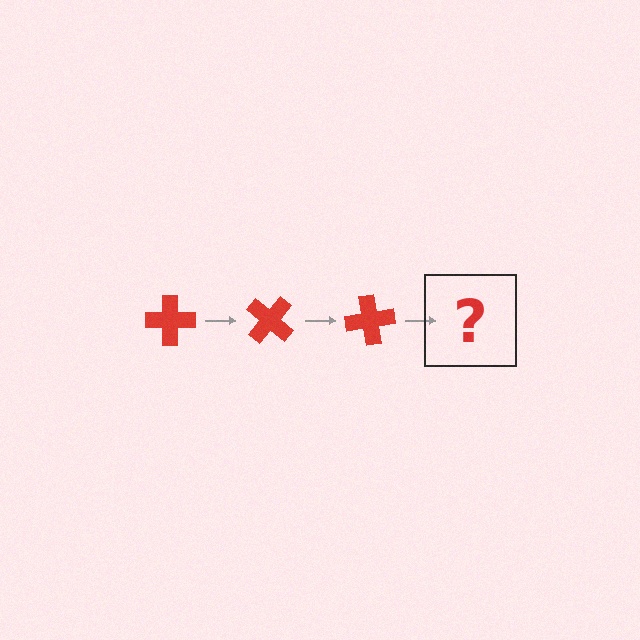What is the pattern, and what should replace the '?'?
The pattern is that the cross rotates 40 degrees each step. The '?' should be a red cross rotated 120 degrees.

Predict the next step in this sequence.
The next step is a red cross rotated 120 degrees.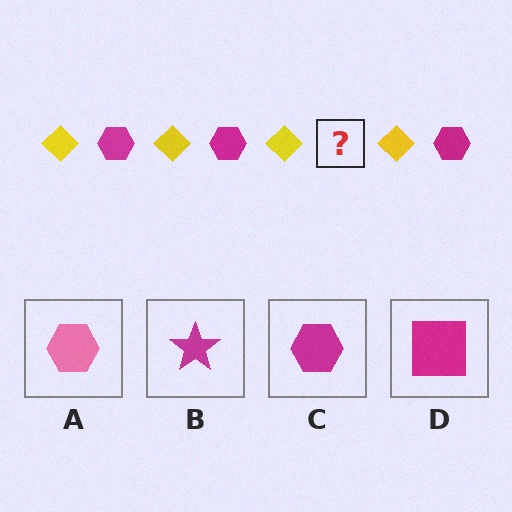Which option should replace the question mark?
Option C.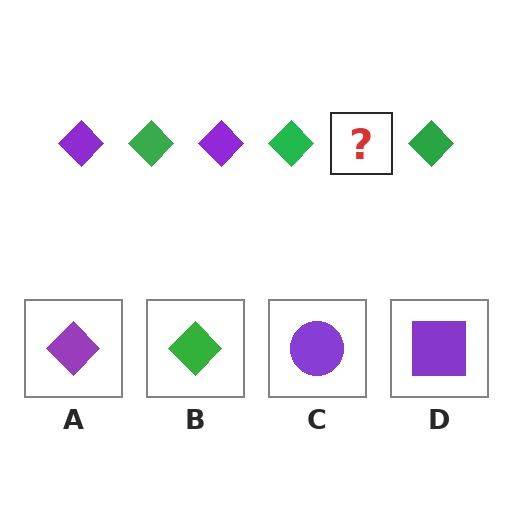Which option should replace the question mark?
Option A.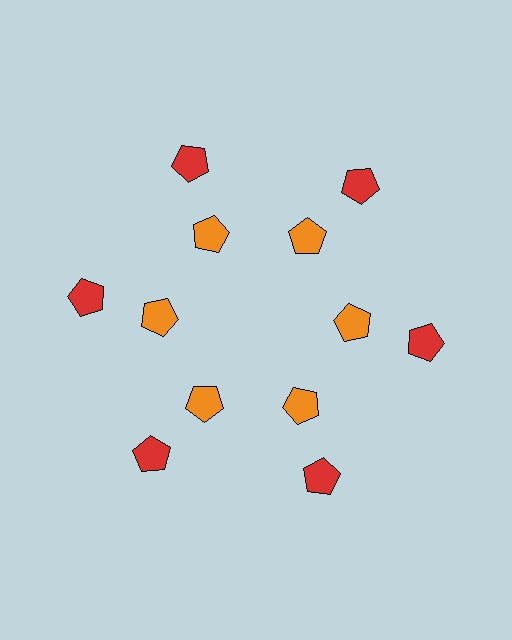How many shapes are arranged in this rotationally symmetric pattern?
There are 12 shapes, arranged in 6 groups of 2.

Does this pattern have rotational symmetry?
Yes, this pattern has 6-fold rotational symmetry. It looks the same after rotating 60 degrees around the center.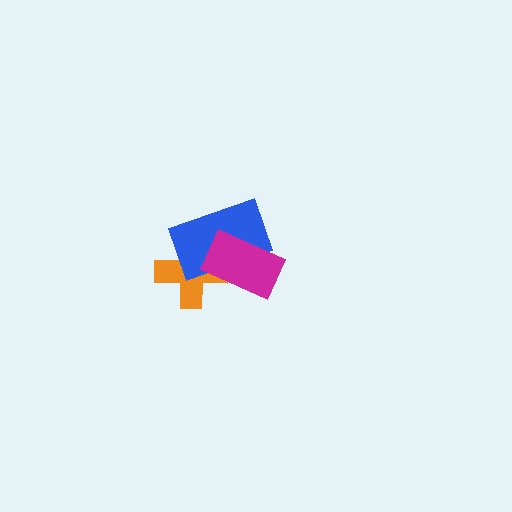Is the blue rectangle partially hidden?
Yes, it is partially covered by another shape.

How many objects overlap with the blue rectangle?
2 objects overlap with the blue rectangle.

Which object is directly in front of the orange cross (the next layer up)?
The blue rectangle is directly in front of the orange cross.